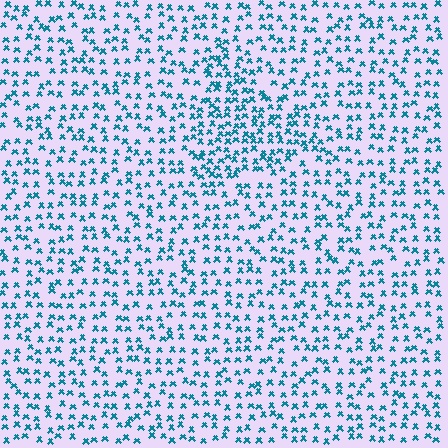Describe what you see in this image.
The image contains small teal elements arranged at two different densities. A triangle-shaped region is visible where the elements are more densely packed than the surrounding area.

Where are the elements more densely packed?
The elements are more densely packed inside the triangle boundary.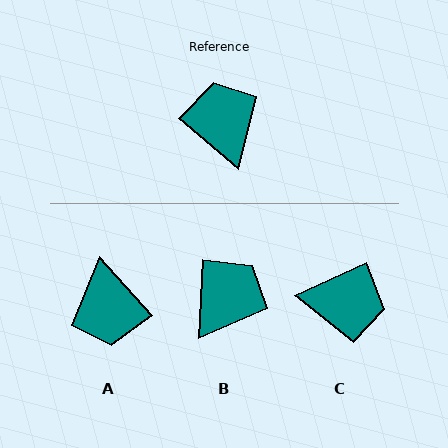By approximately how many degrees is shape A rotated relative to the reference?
Approximately 172 degrees counter-clockwise.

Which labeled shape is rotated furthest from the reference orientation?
A, about 172 degrees away.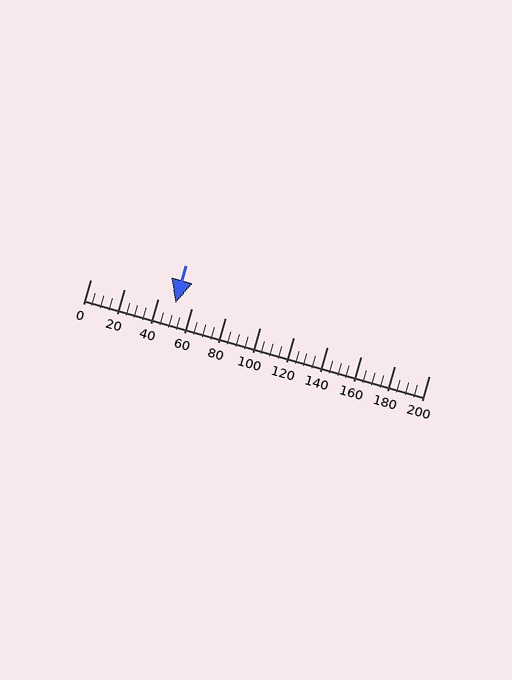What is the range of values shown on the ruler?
The ruler shows values from 0 to 200.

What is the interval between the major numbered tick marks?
The major tick marks are spaced 20 units apart.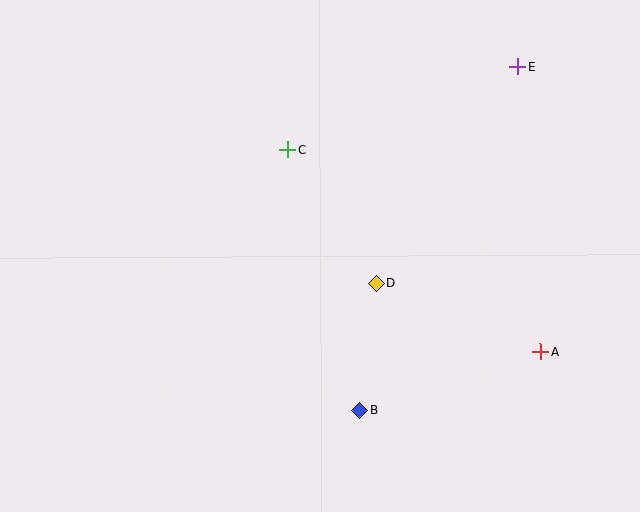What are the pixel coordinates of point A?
Point A is at (540, 351).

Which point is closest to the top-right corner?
Point E is closest to the top-right corner.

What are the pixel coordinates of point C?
Point C is at (288, 150).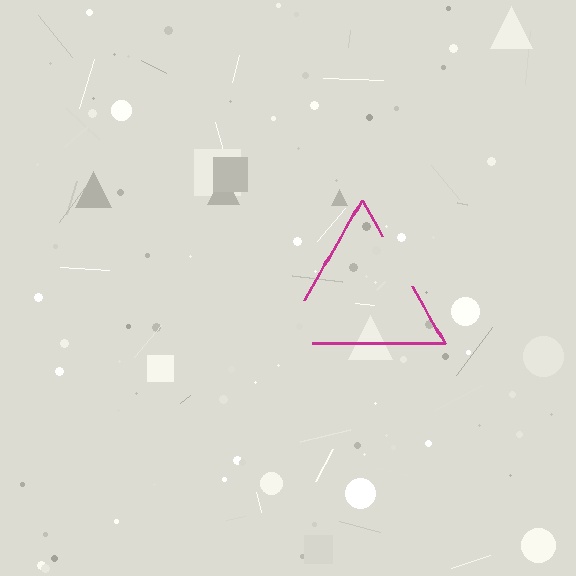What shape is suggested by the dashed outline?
The dashed outline suggests a triangle.